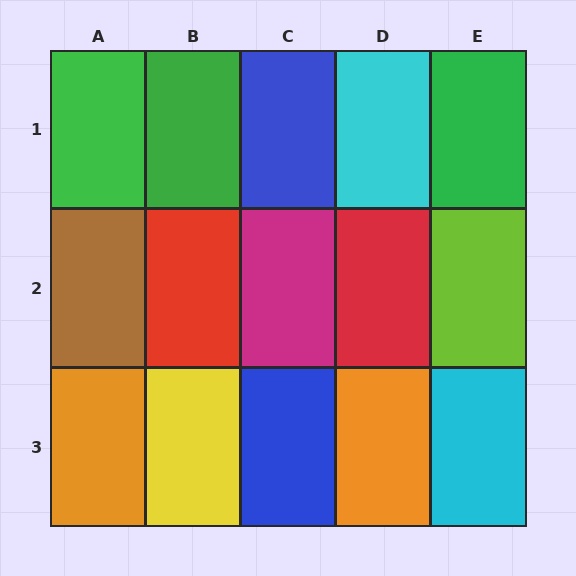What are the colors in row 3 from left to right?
Orange, yellow, blue, orange, cyan.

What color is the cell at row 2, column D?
Red.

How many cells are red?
2 cells are red.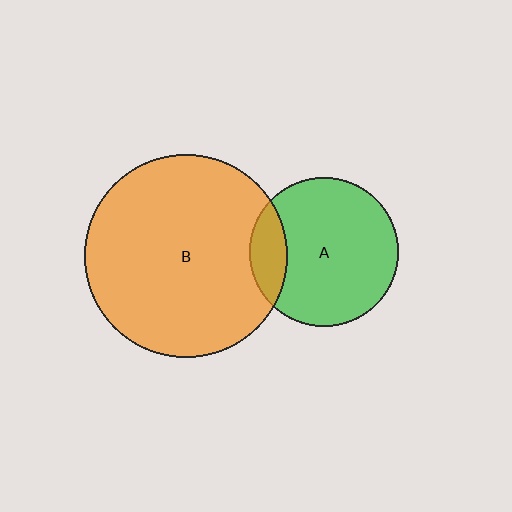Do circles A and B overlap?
Yes.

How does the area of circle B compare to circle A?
Approximately 1.8 times.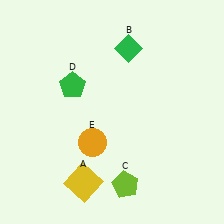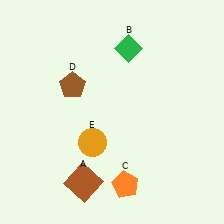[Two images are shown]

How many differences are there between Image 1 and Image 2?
There are 3 differences between the two images.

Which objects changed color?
A changed from yellow to brown. C changed from lime to orange. D changed from green to brown.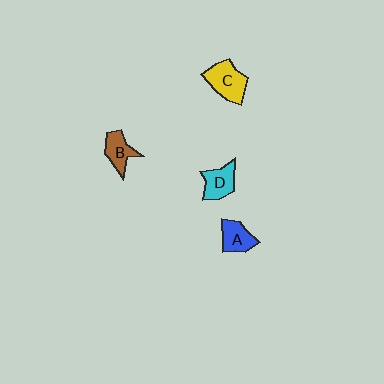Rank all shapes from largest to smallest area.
From largest to smallest: C (yellow), D (cyan), A (blue), B (brown).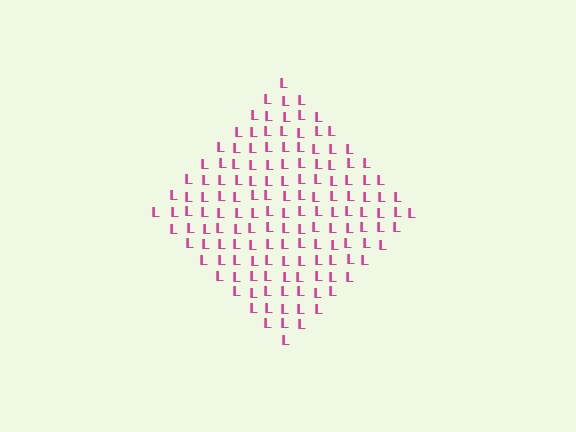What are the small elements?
The small elements are letter L's.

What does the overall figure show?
The overall figure shows a diamond.